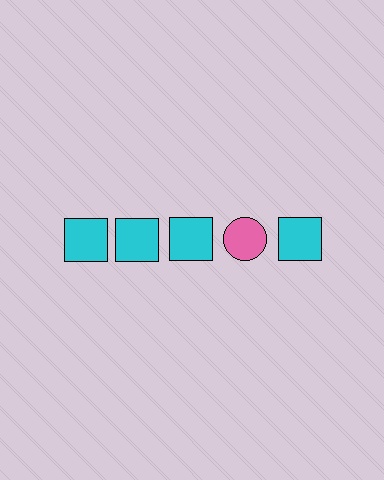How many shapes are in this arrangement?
There are 5 shapes arranged in a grid pattern.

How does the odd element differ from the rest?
It differs in both color (pink instead of cyan) and shape (circle instead of square).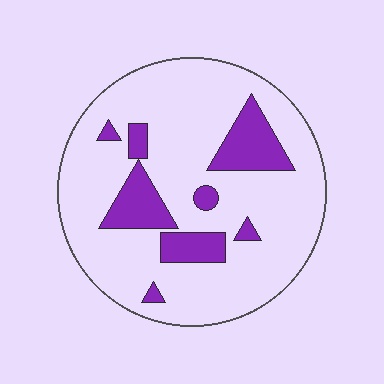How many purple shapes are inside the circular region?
8.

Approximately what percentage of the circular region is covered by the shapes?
Approximately 20%.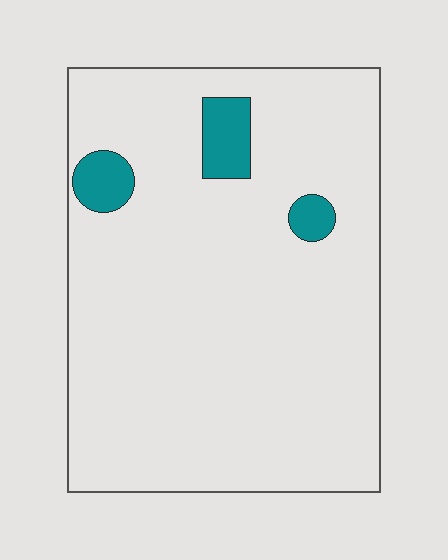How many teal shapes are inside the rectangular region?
3.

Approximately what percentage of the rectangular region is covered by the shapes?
Approximately 5%.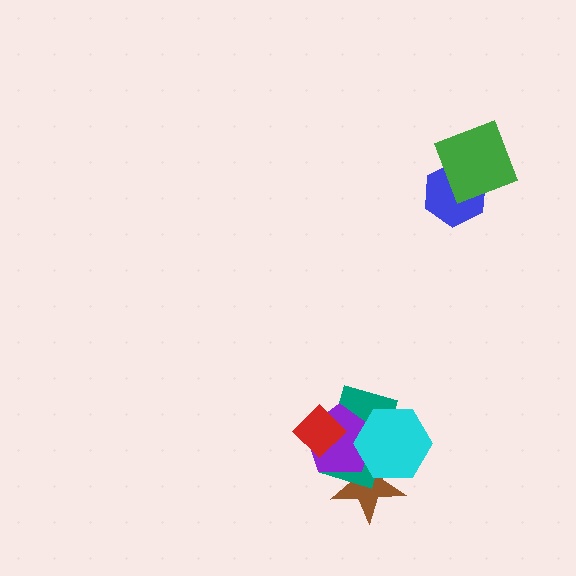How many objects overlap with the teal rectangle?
4 objects overlap with the teal rectangle.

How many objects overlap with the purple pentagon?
4 objects overlap with the purple pentagon.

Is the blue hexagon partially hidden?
Yes, it is partially covered by another shape.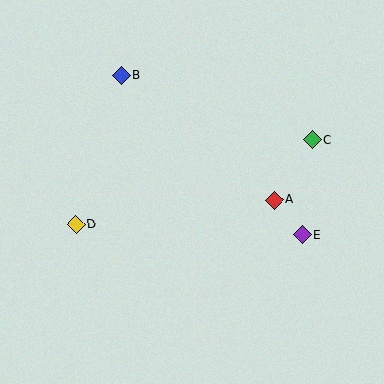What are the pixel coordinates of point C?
Point C is at (313, 140).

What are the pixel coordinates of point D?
Point D is at (76, 224).